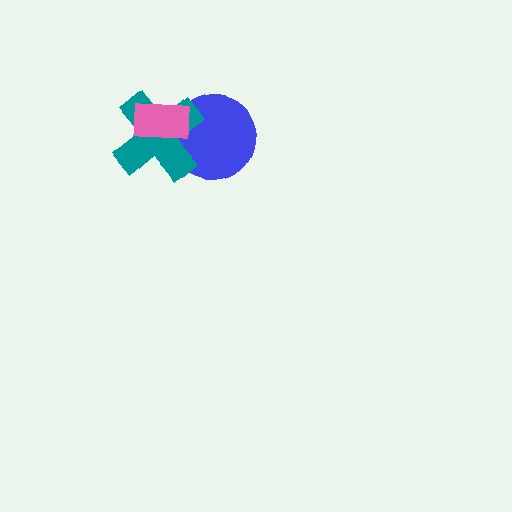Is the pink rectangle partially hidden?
No, no other shape covers it.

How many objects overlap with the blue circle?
2 objects overlap with the blue circle.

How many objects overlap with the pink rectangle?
2 objects overlap with the pink rectangle.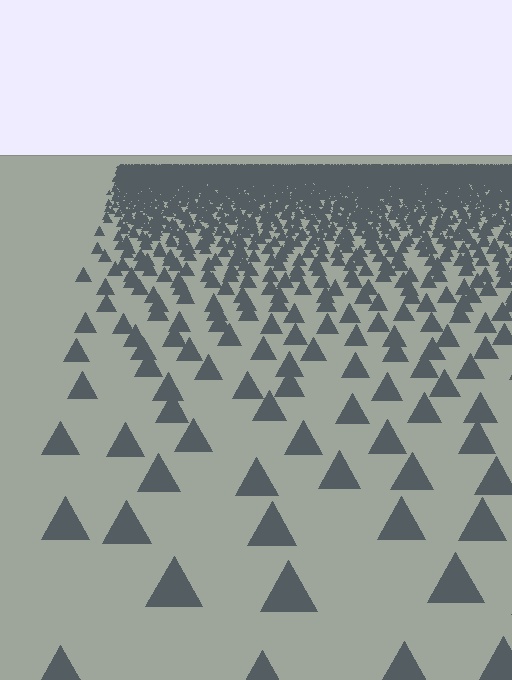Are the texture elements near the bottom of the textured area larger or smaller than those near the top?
Larger. Near the bottom, elements are closer to the viewer and appear at a bigger on-screen size.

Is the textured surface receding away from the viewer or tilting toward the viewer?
The surface is receding away from the viewer. Texture elements get smaller and denser toward the top.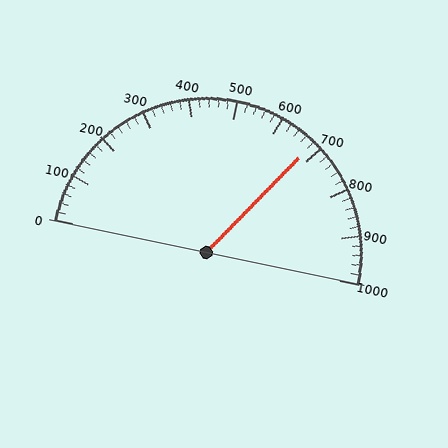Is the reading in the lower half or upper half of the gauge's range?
The reading is in the upper half of the range (0 to 1000).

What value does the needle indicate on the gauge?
The needle indicates approximately 680.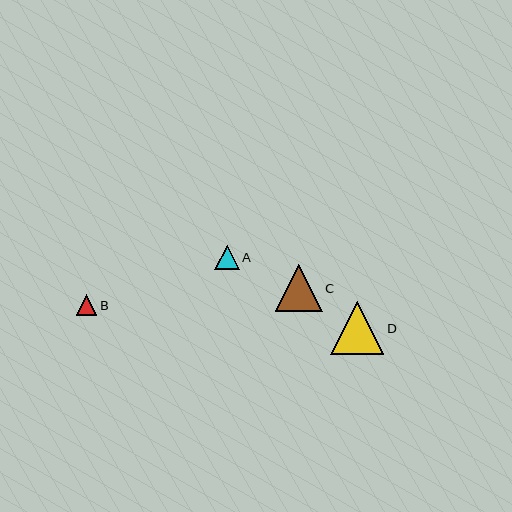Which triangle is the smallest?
Triangle B is the smallest with a size of approximately 20 pixels.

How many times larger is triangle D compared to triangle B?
Triangle D is approximately 2.6 times the size of triangle B.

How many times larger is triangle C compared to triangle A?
Triangle C is approximately 1.9 times the size of triangle A.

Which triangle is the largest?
Triangle D is the largest with a size of approximately 54 pixels.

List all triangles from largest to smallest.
From largest to smallest: D, C, A, B.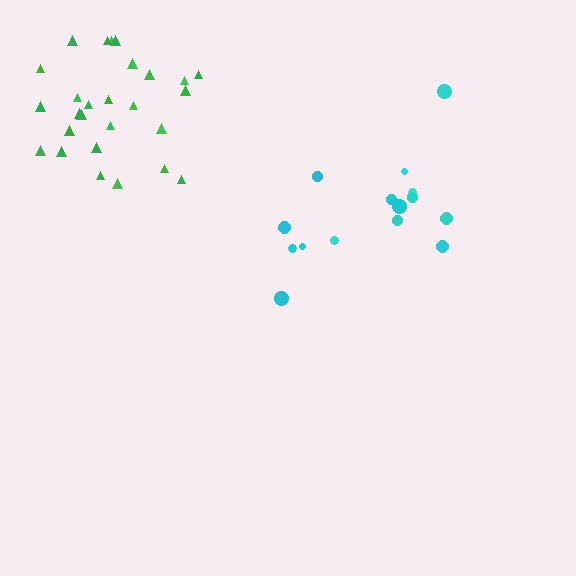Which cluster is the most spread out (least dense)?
Cyan.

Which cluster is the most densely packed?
Green.